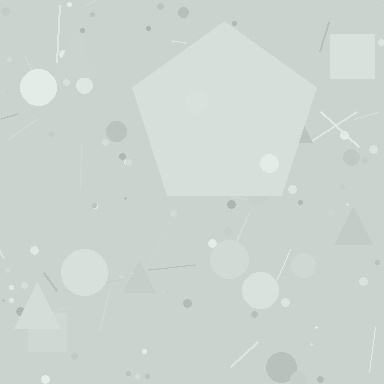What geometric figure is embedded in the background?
A pentagon is embedded in the background.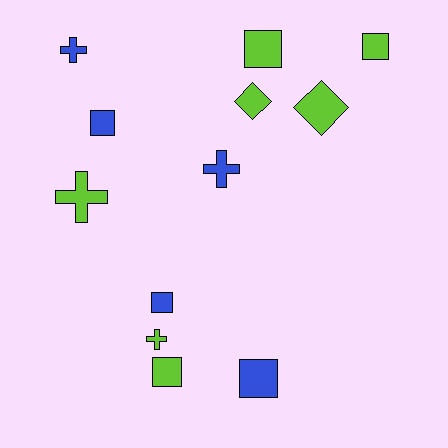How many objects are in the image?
There are 12 objects.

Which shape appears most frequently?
Square, with 6 objects.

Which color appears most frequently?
Lime, with 7 objects.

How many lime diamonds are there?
There are 2 lime diamonds.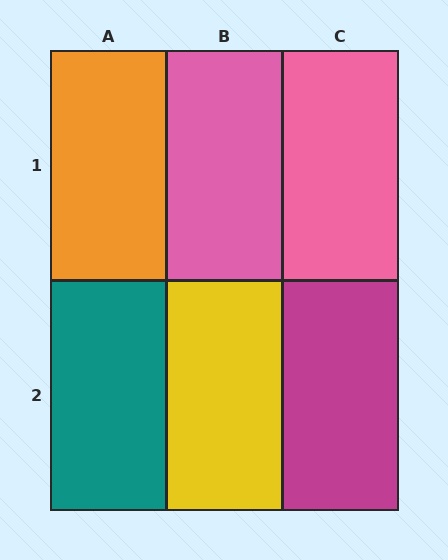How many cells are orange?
1 cell is orange.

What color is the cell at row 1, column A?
Orange.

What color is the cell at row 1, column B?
Pink.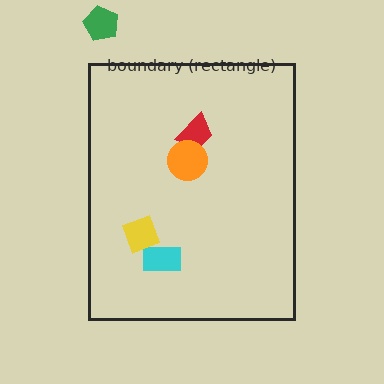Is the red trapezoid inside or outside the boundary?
Inside.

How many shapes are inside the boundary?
4 inside, 1 outside.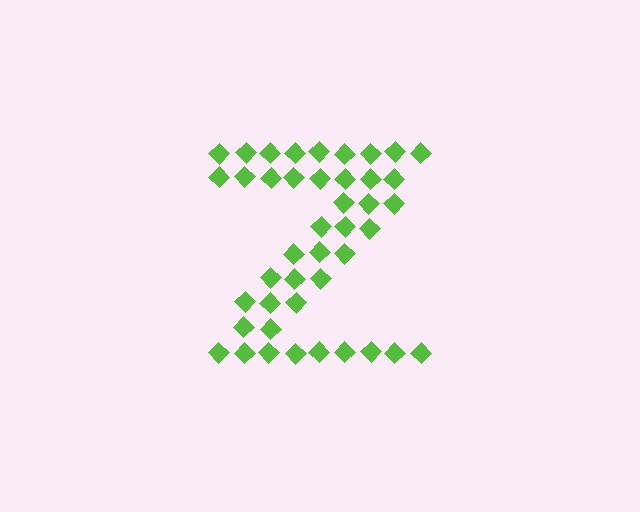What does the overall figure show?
The overall figure shows the letter Z.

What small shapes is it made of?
It is made of small diamonds.